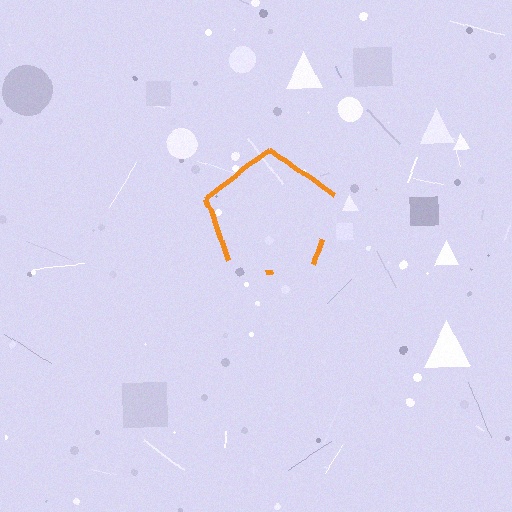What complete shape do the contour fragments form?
The contour fragments form a pentagon.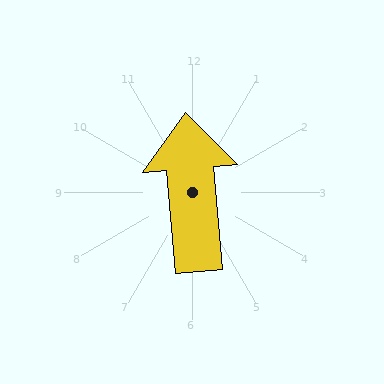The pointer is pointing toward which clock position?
Roughly 12 o'clock.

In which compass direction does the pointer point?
North.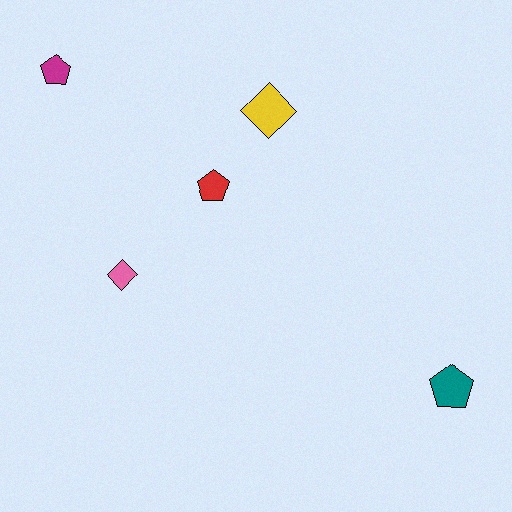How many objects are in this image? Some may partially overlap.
There are 5 objects.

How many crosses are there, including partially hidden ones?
There are no crosses.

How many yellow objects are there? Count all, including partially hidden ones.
There is 1 yellow object.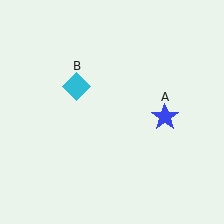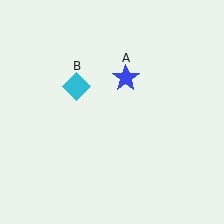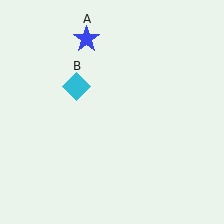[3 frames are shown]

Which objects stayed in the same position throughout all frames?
Cyan diamond (object B) remained stationary.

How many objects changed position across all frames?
1 object changed position: blue star (object A).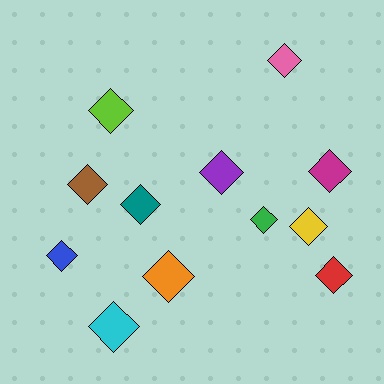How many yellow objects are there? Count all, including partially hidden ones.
There is 1 yellow object.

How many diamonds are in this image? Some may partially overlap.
There are 12 diamonds.